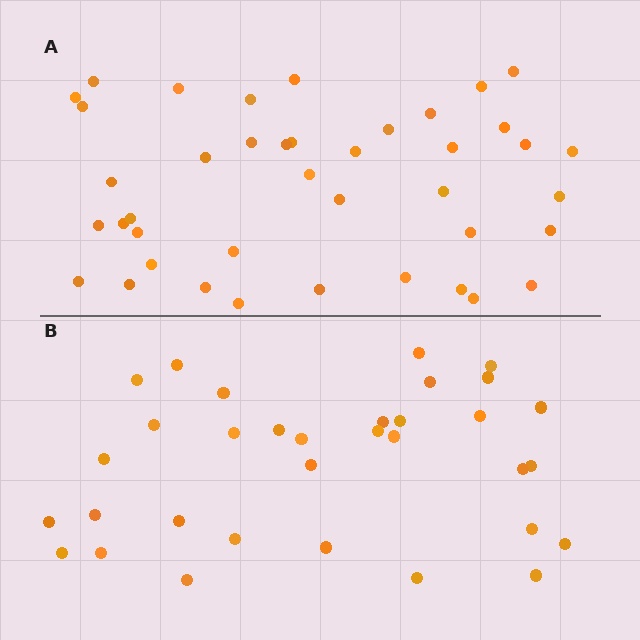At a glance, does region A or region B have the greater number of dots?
Region A (the top region) has more dots.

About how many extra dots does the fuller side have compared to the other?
Region A has roughly 8 or so more dots than region B.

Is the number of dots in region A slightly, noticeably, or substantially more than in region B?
Region A has only slightly more — the two regions are fairly close. The ratio is roughly 1.2 to 1.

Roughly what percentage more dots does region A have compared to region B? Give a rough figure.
About 25% more.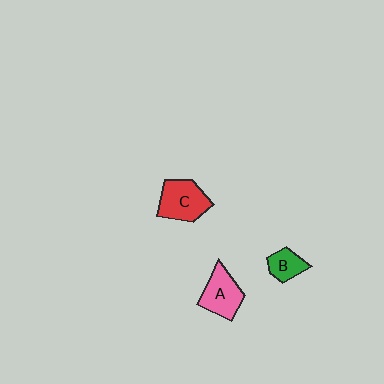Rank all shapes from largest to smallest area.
From largest to smallest: C (red), A (pink), B (green).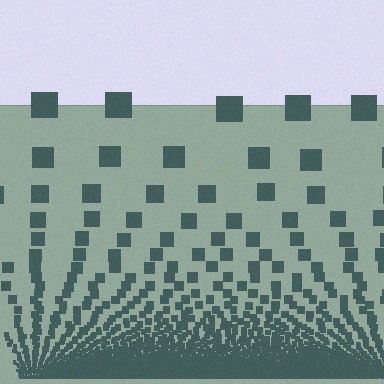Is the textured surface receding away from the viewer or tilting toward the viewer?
The surface appears to tilt toward the viewer. Texture elements get larger and sparser toward the top.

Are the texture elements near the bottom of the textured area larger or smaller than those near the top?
Smaller. The gradient is inverted — elements near the bottom are smaller and denser.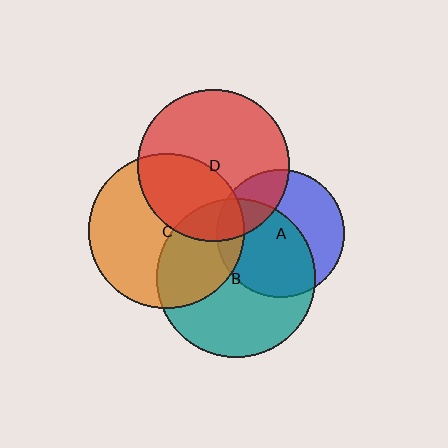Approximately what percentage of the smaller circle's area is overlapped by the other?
Approximately 35%.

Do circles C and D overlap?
Yes.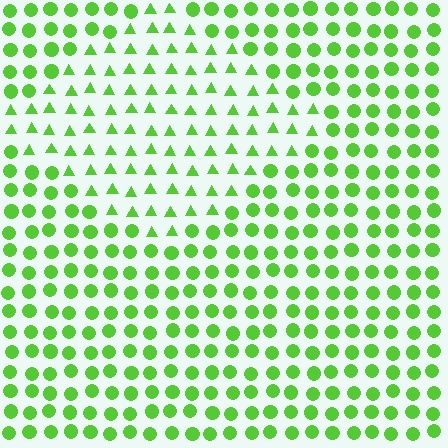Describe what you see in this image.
The image is filled with small lime elements arranged in a uniform grid. A diamond-shaped region contains triangles, while the surrounding area contains circles. The boundary is defined purely by the change in element shape.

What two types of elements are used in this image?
The image uses triangles inside the diamond region and circles outside it.